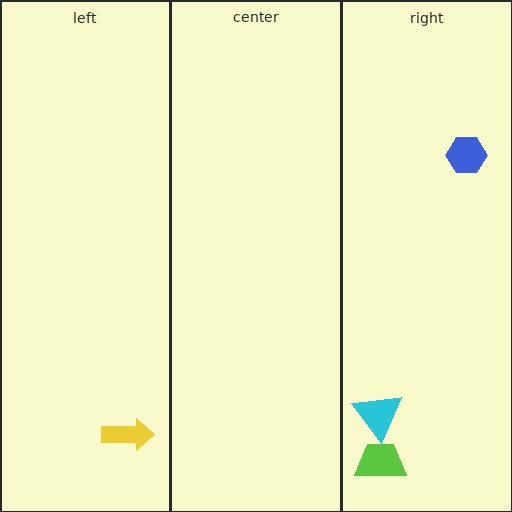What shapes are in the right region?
The cyan triangle, the blue hexagon, the lime trapezoid.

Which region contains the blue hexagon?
The right region.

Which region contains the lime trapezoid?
The right region.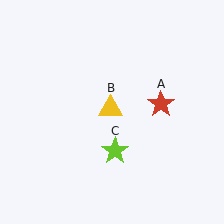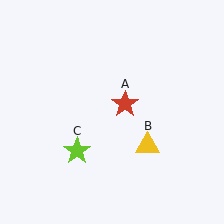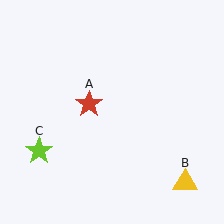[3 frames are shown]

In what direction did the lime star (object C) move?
The lime star (object C) moved left.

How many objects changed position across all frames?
3 objects changed position: red star (object A), yellow triangle (object B), lime star (object C).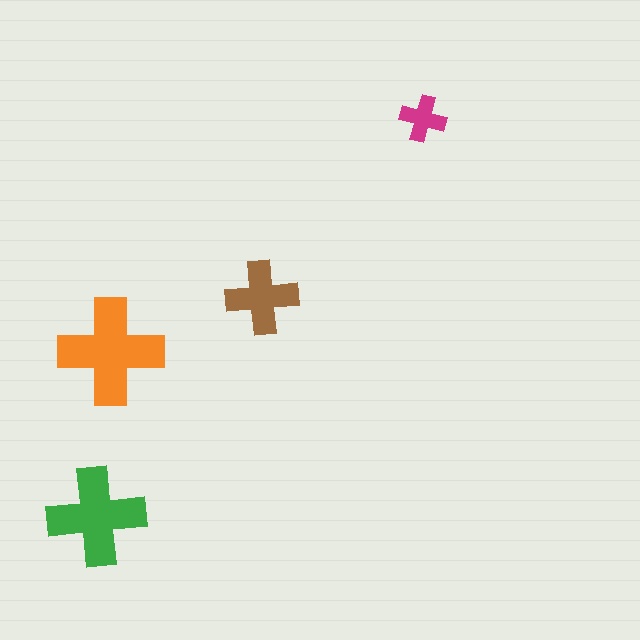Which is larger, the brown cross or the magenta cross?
The brown one.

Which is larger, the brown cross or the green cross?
The green one.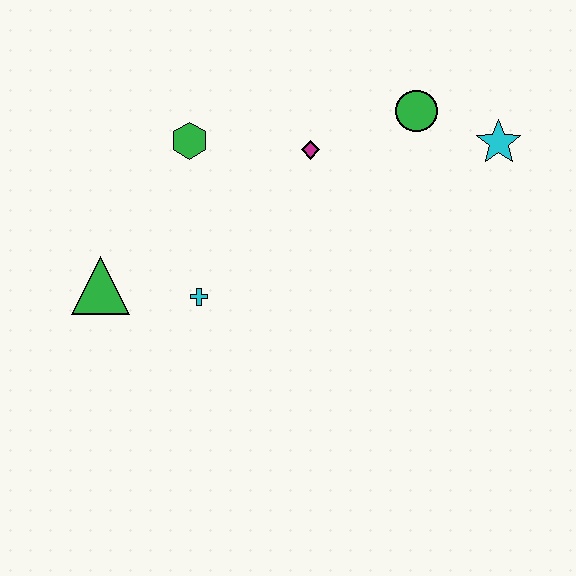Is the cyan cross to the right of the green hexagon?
Yes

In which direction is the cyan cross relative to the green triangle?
The cyan cross is to the right of the green triangle.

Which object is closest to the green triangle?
The cyan cross is closest to the green triangle.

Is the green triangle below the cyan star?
Yes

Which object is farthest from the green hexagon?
The cyan star is farthest from the green hexagon.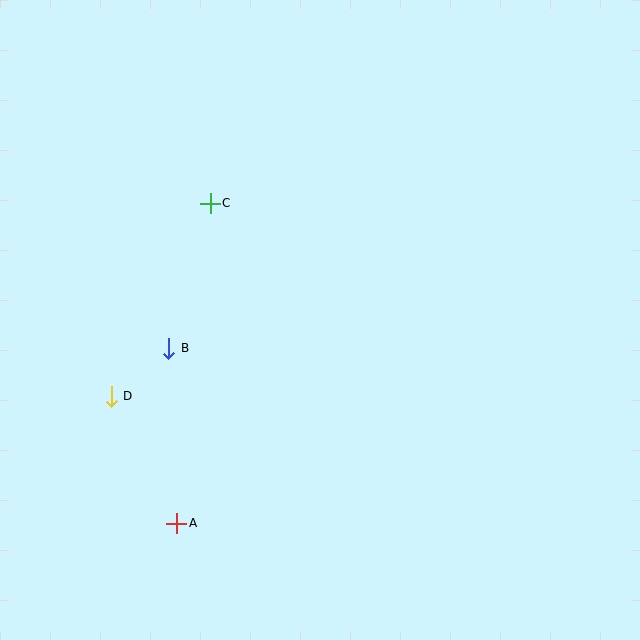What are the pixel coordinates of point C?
Point C is at (210, 203).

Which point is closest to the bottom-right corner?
Point A is closest to the bottom-right corner.